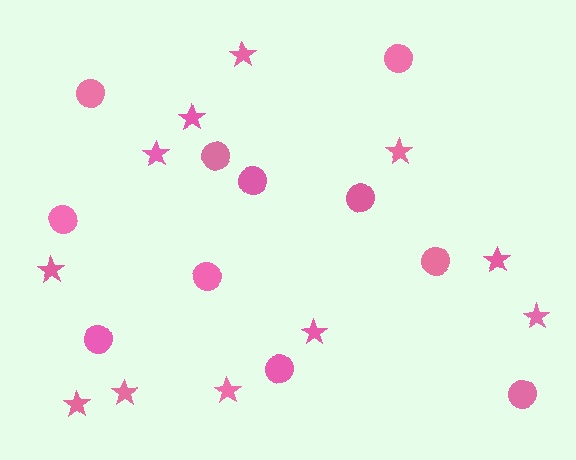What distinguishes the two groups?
There are 2 groups: one group of circles (11) and one group of stars (11).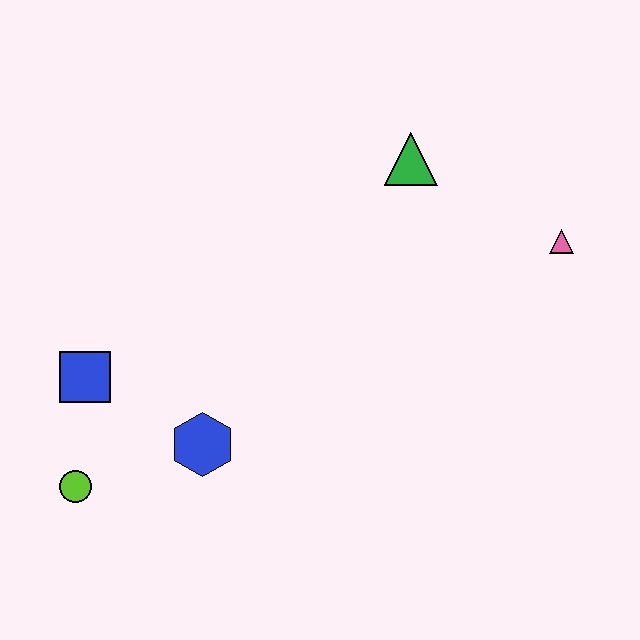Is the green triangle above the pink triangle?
Yes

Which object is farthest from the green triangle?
The lime circle is farthest from the green triangle.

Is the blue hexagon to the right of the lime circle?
Yes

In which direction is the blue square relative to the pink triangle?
The blue square is to the left of the pink triangle.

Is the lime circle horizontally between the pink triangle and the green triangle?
No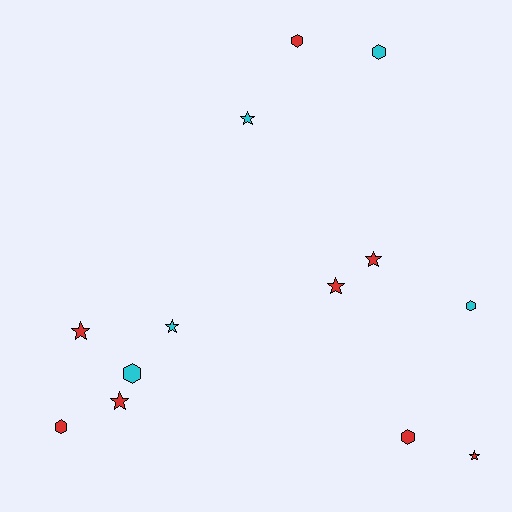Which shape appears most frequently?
Star, with 7 objects.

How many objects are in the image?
There are 13 objects.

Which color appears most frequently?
Red, with 8 objects.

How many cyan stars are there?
There are 2 cyan stars.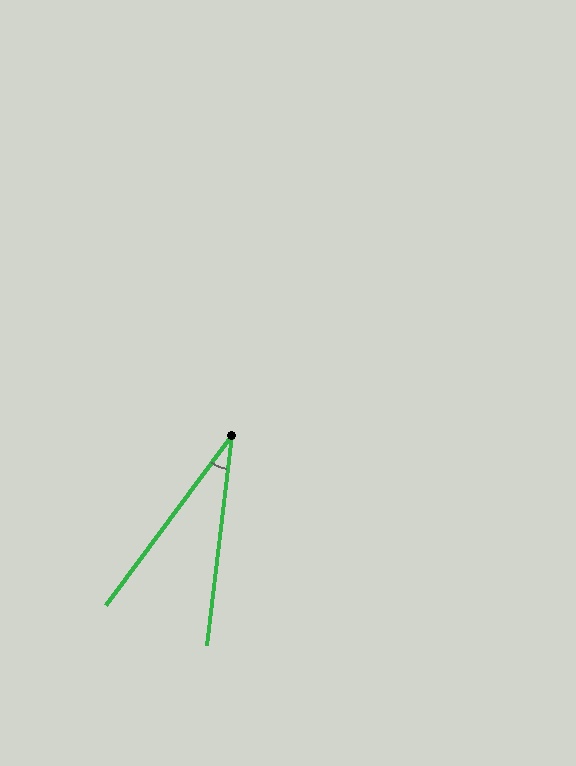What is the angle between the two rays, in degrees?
Approximately 30 degrees.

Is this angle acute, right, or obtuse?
It is acute.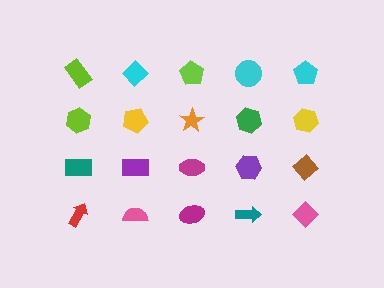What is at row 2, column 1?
A lime hexagon.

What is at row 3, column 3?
A magenta ellipse.